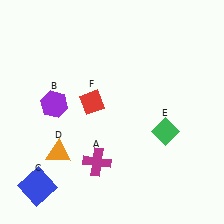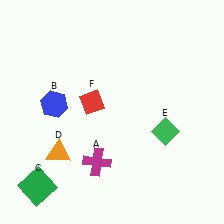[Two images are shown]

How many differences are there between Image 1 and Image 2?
There are 2 differences between the two images.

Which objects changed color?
B changed from purple to blue. C changed from blue to green.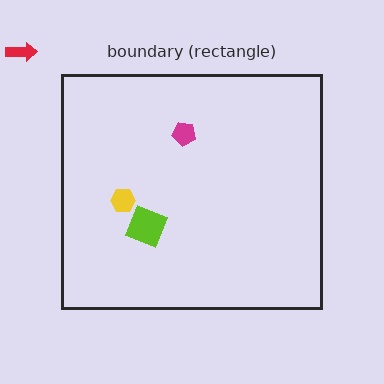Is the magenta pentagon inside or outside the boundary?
Inside.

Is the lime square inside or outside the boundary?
Inside.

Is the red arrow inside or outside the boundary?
Outside.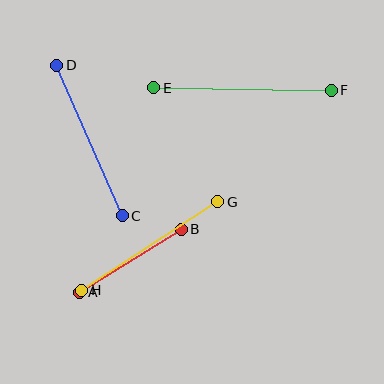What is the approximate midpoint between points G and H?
The midpoint is at approximately (150, 246) pixels.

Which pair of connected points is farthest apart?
Points E and F are farthest apart.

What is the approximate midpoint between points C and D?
The midpoint is at approximately (89, 140) pixels.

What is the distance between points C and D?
The distance is approximately 164 pixels.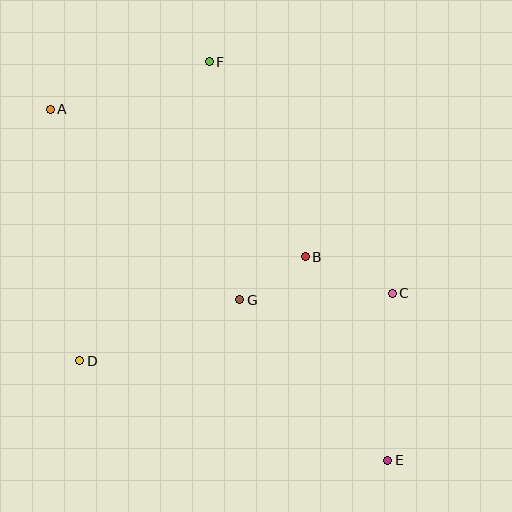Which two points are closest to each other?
Points B and G are closest to each other.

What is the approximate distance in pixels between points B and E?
The distance between B and E is approximately 219 pixels.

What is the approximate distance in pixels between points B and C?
The distance between B and C is approximately 94 pixels.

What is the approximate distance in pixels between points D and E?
The distance between D and E is approximately 324 pixels.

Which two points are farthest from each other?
Points A and E are farthest from each other.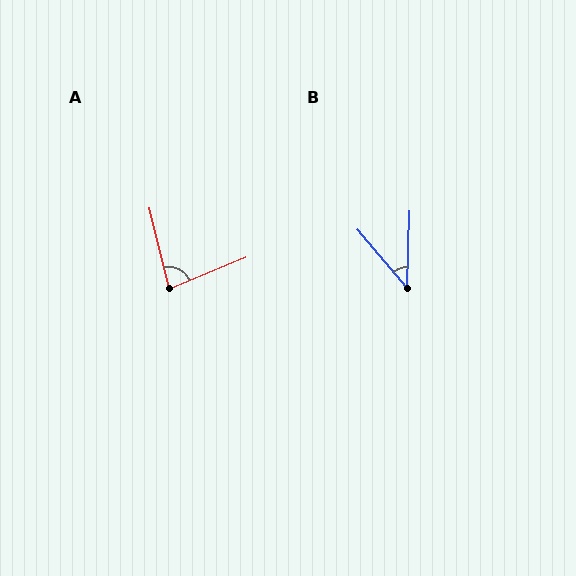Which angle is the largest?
A, at approximately 81 degrees.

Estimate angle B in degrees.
Approximately 42 degrees.